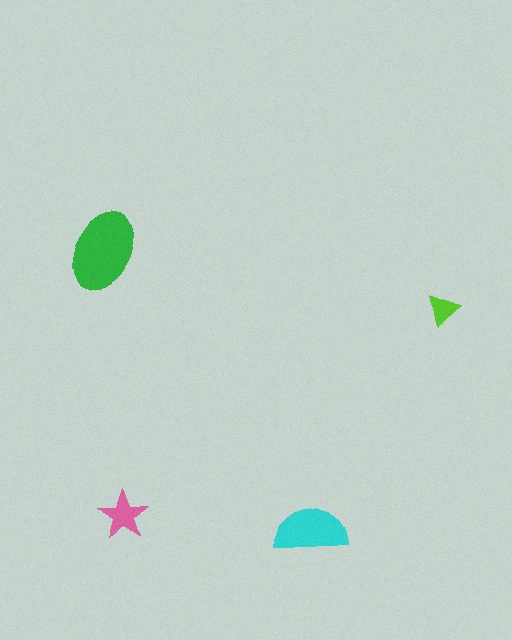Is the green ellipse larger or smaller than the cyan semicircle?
Larger.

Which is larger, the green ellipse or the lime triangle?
The green ellipse.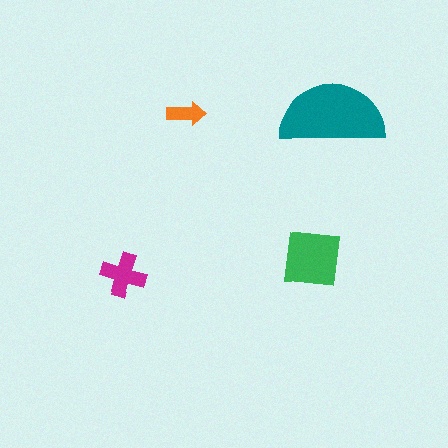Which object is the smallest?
The orange arrow.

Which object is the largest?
The teal semicircle.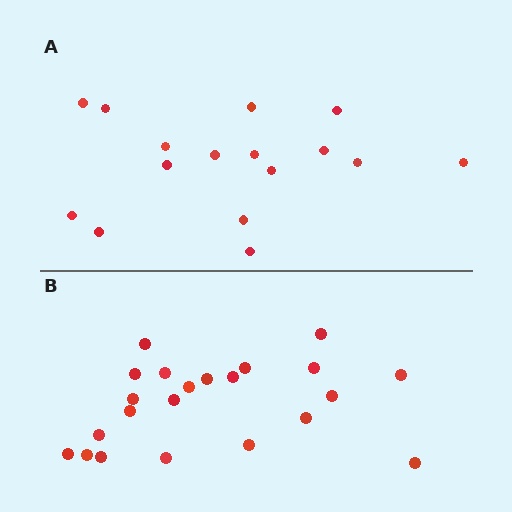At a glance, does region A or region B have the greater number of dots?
Region B (the bottom region) has more dots.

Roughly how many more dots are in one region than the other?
Region B has about 6 more dots than region A.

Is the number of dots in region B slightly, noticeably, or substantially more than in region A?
Region B has noticeably more, but not dramatically so. The ratio is roughly 1.4 to 1.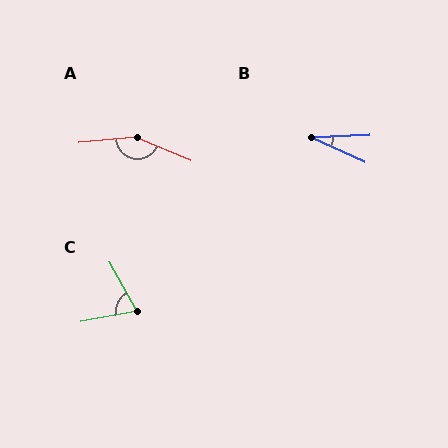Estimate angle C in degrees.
Approximately 71 degrees.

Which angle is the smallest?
B, at approximately 27 degrees.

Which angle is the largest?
A, at approximately 152 degrees.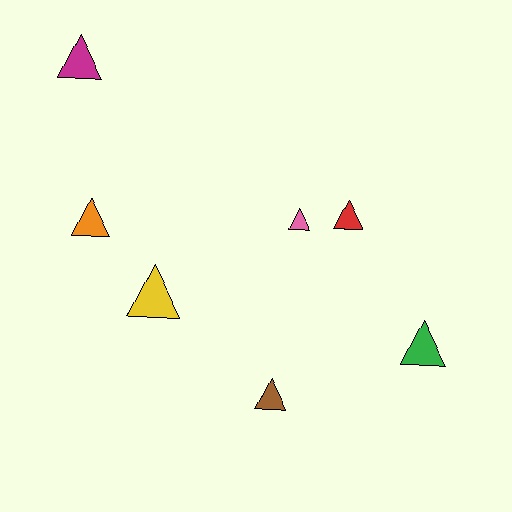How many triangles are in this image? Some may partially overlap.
There are 7 triangles.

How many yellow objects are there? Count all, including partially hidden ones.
There is 1 yellow object.